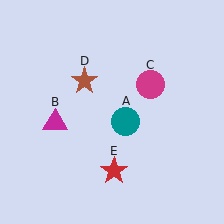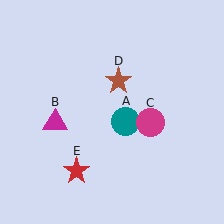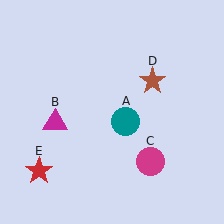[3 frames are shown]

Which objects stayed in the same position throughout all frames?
Teal circle (object A) and magenta triangle (object B) remained stationary.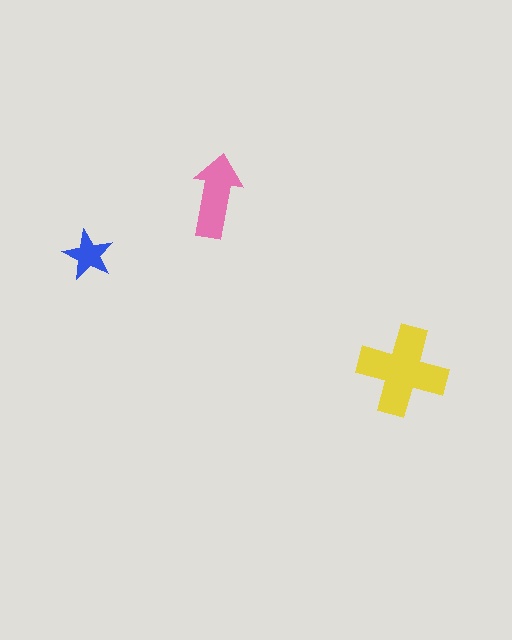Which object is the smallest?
The blue star.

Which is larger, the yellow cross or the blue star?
The yellow cross.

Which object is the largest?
The yellow cross.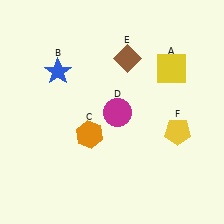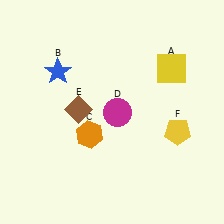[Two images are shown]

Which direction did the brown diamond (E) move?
The brown diamond (E) moved down.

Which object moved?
The brown diamond (E) moved down.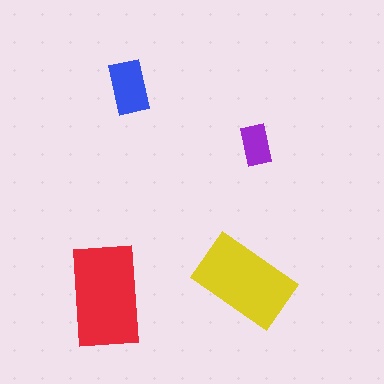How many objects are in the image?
There are 4 objects in the image.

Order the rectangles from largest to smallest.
the red one, the yellow one, the blue one, the purple one.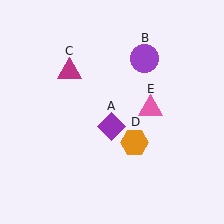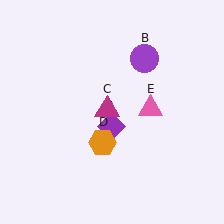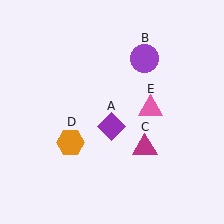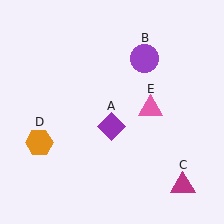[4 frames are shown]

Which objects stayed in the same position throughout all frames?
Purple diamond (object A) and purple circle (object B) and pink triangle (object E) remained stationary.